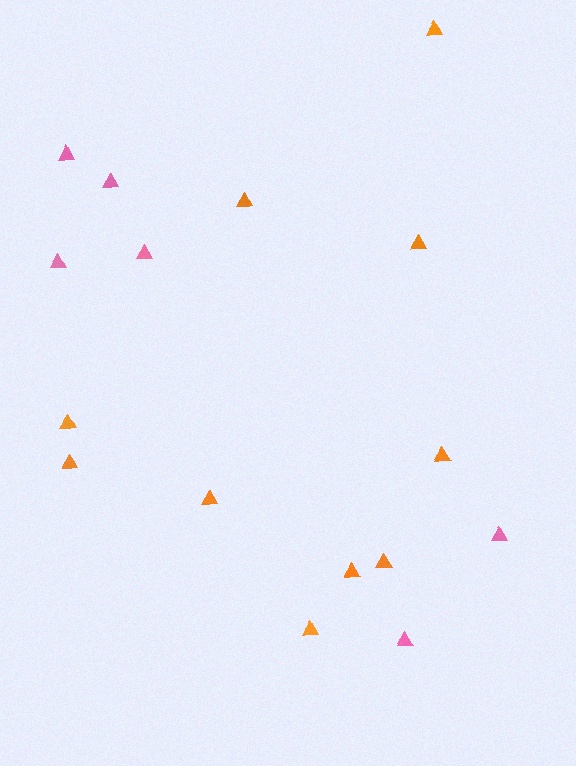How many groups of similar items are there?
There are 2 groups: one group of pink triangles (6) and one group of orange triangles (10).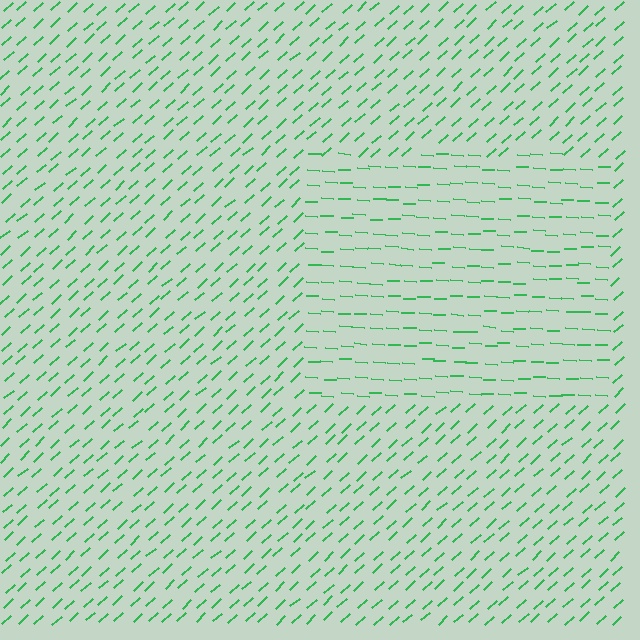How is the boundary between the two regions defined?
The boundary is defined purely by a change in line orientation (approximately 45 degrees difference). All lines are the same color and thickness.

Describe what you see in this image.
The image is filled with small green line segments. A rectangle region in the image has lines oriented differently from the surrounding lines, creating a visible texture boundary.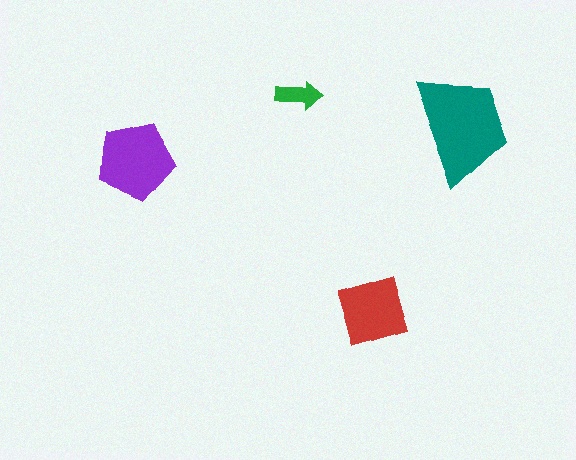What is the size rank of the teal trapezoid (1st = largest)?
1st.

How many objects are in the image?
There are 4 objects in the image.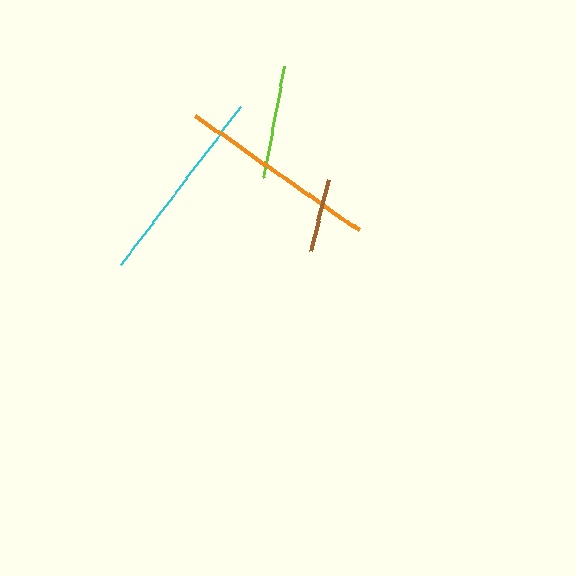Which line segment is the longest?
The orange line is the longest at approximately 199 pixels.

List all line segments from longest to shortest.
From longest to shortest: orange, cyan, lime, brown.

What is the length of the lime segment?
The lime segment is approximately 113 pixels long.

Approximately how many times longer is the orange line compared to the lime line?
The orange line is approximately 1.8 times the length of the lime line.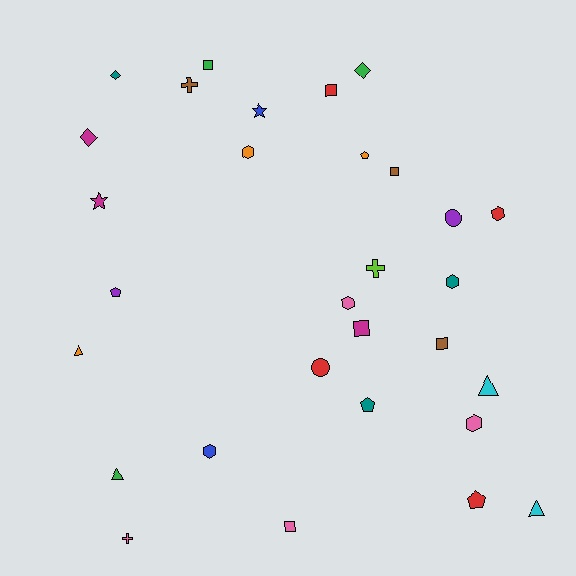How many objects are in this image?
There are 30 objects.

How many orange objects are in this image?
There are 3 orange objects.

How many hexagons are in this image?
There are 6 hexagons.